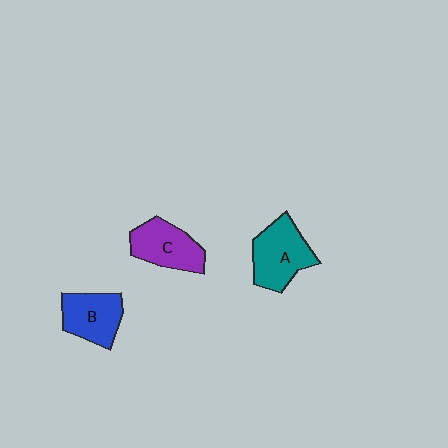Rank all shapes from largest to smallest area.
From largest to smallest: A (teal), C (purple), B (blue).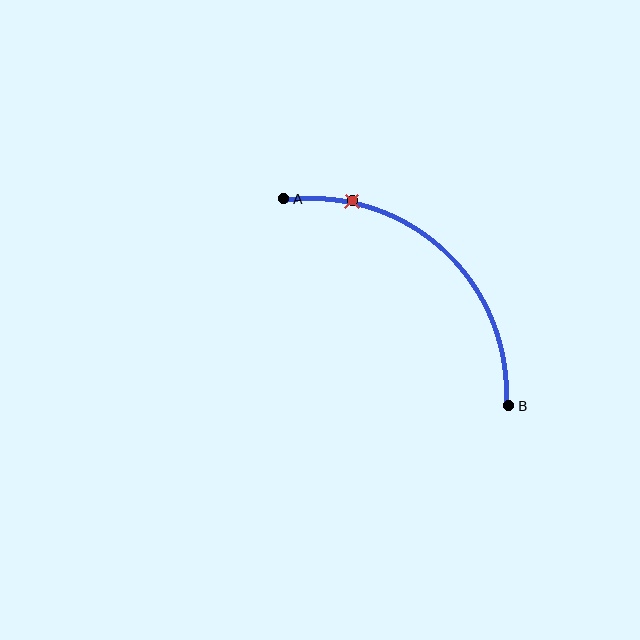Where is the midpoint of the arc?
The arc midpoint is the point on the curve farthest from the straight line joining A and B. It sits above and to the right of that line.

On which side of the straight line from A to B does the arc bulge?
The arc bulges above and to the right of the straight line connecting A and B.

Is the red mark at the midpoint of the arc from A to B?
No. The red mark lies on the arc but is closer to endpoint A. The arc midpoint would be at the point on the curve equidistant along the arc from both A and B.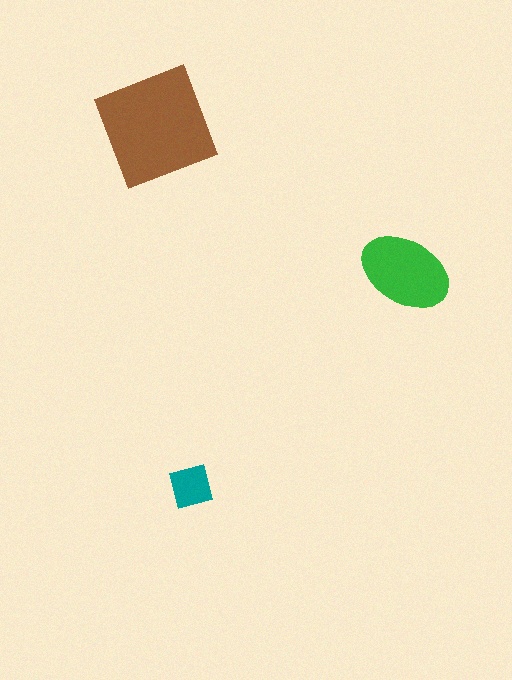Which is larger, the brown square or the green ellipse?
The brown square.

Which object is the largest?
The brown square.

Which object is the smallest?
The teal square.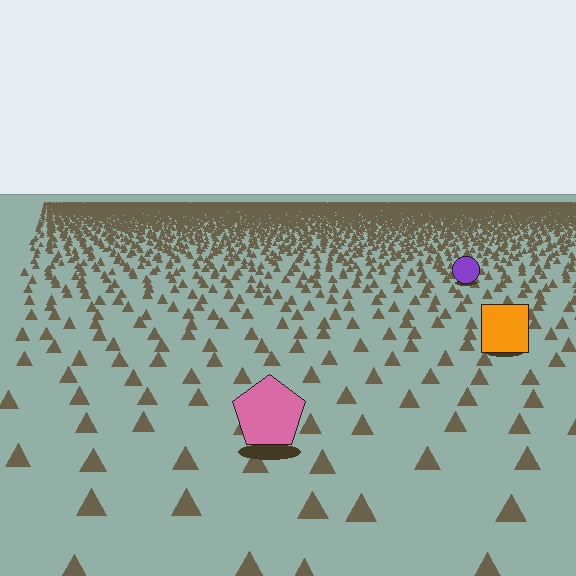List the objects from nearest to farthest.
From nearest to farthest: the pink pentagon, the orange square, the purple circle.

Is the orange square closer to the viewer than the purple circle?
Yes. The orange square is closer — you can tell from the texture gradient: the ground texture is coarser near it.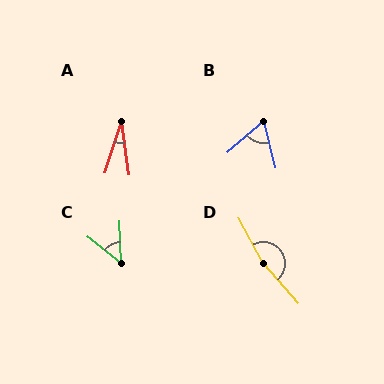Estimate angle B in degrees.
Approximately 63 degrees.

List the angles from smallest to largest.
A (25°), C (50°), B (63°), D (167°).